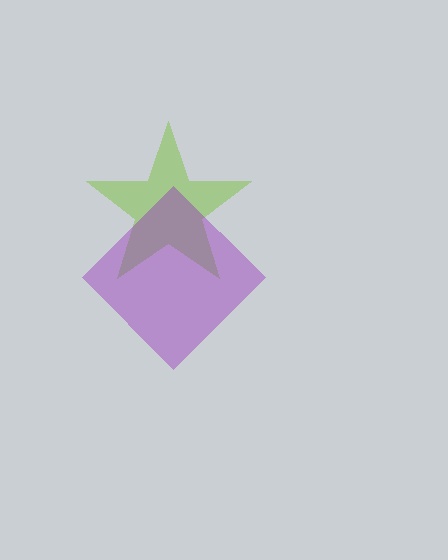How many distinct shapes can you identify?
There are 2 distinct shapes: a lime star, a purple diamond.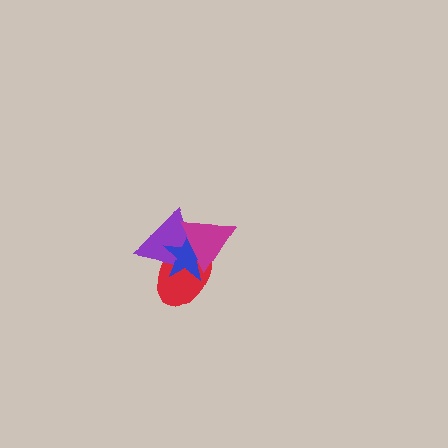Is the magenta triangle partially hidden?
No, no other shape covers it.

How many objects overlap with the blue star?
3 objects overlap with the blue star.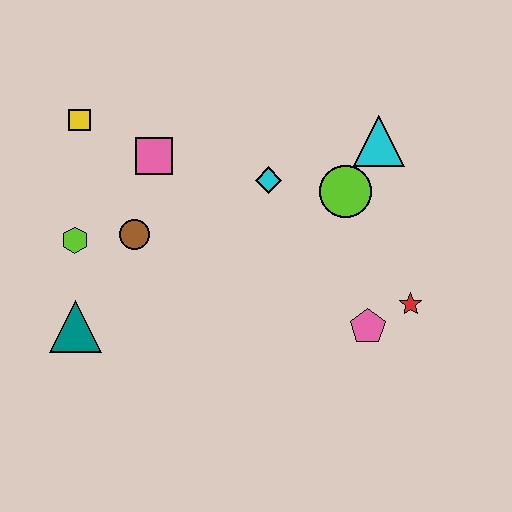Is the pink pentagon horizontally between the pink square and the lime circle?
No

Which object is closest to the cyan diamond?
The lime circle is closest to the cyan diamond.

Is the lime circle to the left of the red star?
Yes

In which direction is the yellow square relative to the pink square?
The yellow square is to the left of the pink square.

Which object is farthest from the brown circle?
The red star is farthest from the brown circle.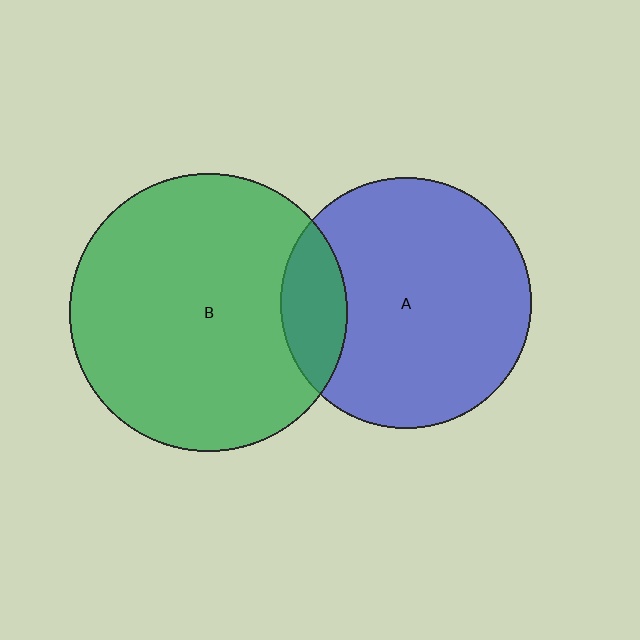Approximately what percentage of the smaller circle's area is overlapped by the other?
Approximately 15%.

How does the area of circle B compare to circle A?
Approximately 1.2 times.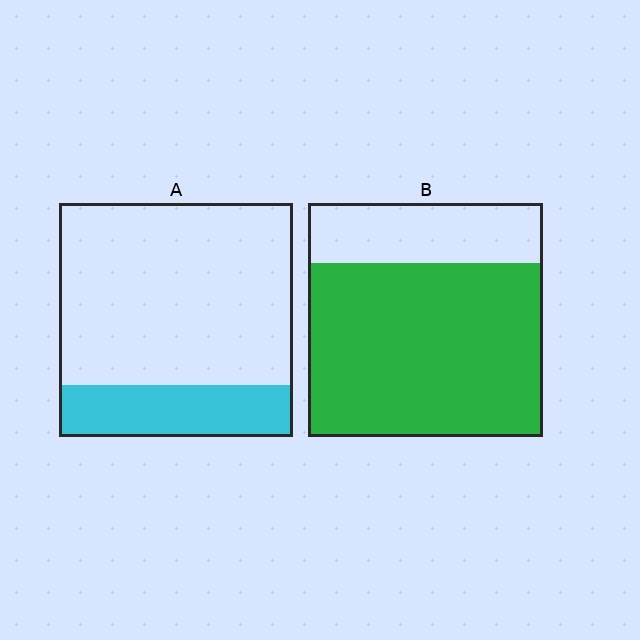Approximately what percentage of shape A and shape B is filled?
A is approximately 20% and B is approximately 75%.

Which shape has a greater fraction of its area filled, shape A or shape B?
Shape B.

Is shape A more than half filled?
No.